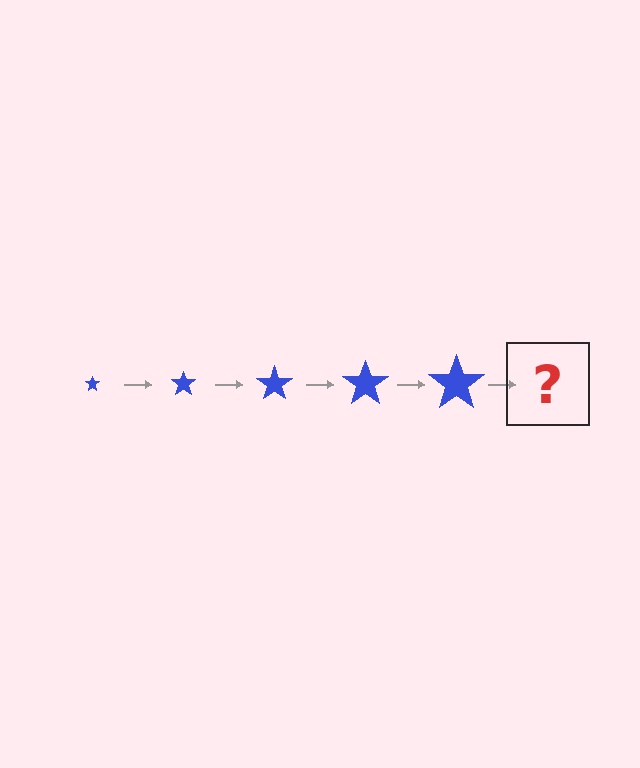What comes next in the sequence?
The next element should be a blue star, larger than the previous one.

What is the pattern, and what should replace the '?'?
The pattern is that the star gets progressively larger each step. The '?' should be a blue star, larger than the previous one.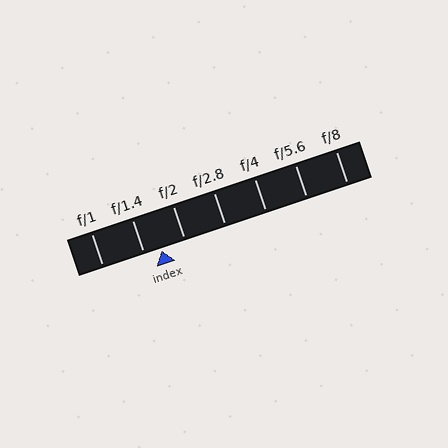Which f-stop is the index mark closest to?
The index mark is closest to f/1.4.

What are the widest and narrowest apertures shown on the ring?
The widest aperture shown is f/1 and the narrowest is f/8.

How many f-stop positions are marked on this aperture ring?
There are 7 f-stop positions marked.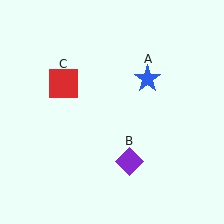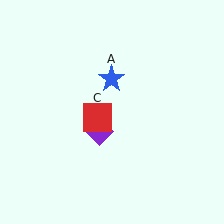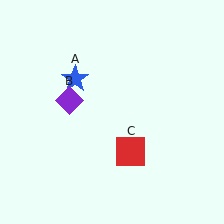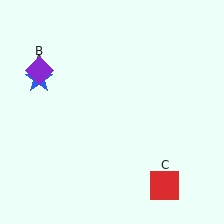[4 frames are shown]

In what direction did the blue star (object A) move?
The blue star (object A) moved left.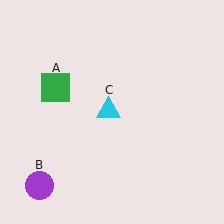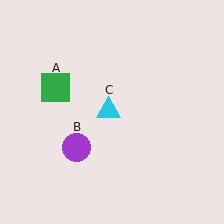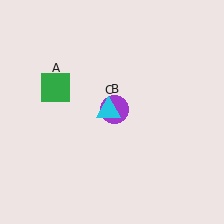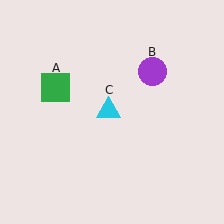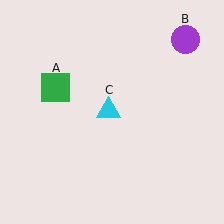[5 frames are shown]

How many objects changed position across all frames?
1 object changed position: purple circle (object B).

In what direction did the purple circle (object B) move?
The purple circle (object B) moved up and to the right.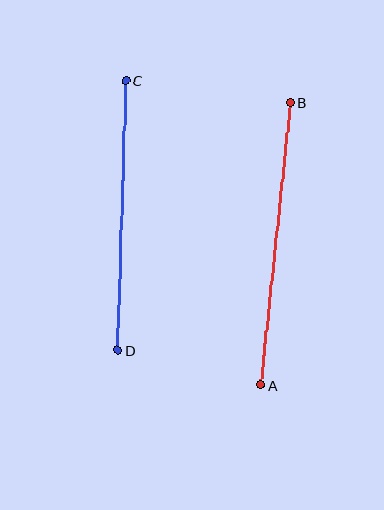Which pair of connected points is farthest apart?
Points A and B are farthest apart.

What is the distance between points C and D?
The distance is approximately 270 pixels.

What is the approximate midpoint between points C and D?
The midpoint is at approximately (122, 215) pixels.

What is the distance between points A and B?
The distance is approximately 284 pixels.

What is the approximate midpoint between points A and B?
The midpoint is at approximately (276, 244) pixels.